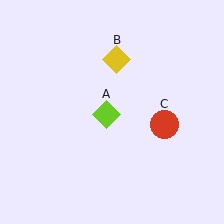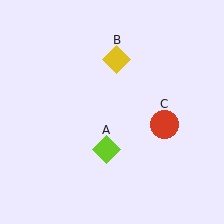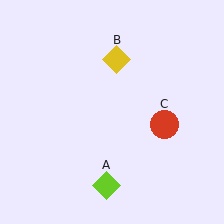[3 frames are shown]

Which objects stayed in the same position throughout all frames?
Yellow diamond (object B) and red circle (object C) remained stationary.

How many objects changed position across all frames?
1 object changed position: lime diamond (object A).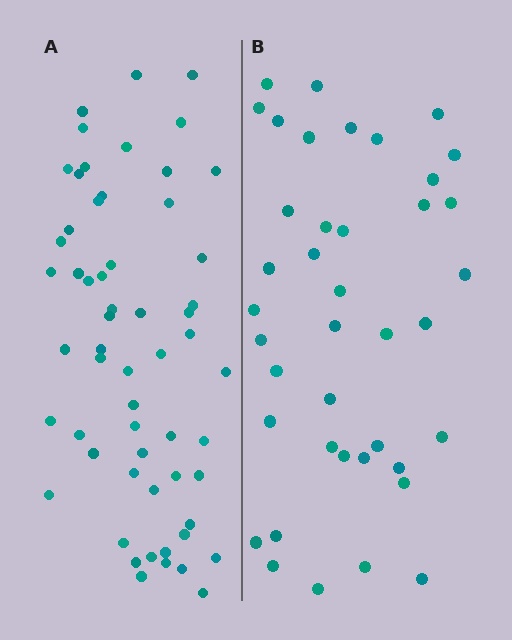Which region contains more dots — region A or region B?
Region A (the left region) has more dots.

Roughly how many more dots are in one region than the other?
Region A has approximately 20 more dots than region B.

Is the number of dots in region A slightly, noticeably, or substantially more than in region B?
Region A has substantially more. The ratio is roughly 1.4 to 1.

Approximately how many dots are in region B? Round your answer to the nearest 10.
About 40 dots.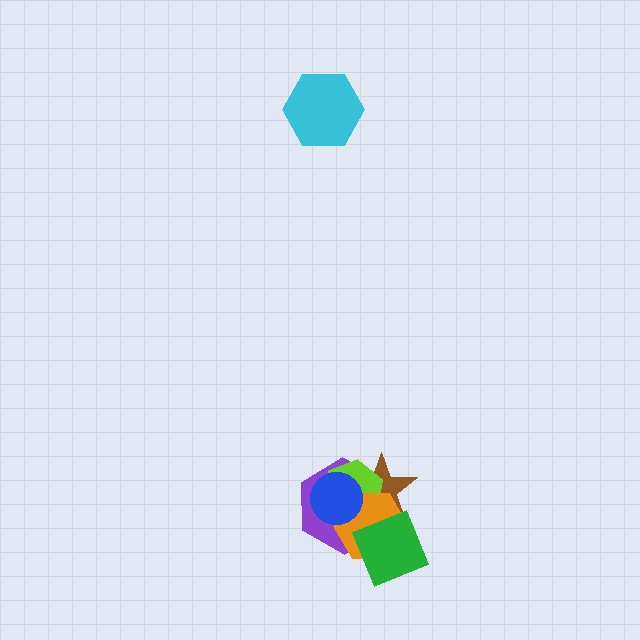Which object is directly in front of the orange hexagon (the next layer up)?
The blue circle is directly in front of the orange hexagon.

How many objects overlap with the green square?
3 objects overlap with the green square.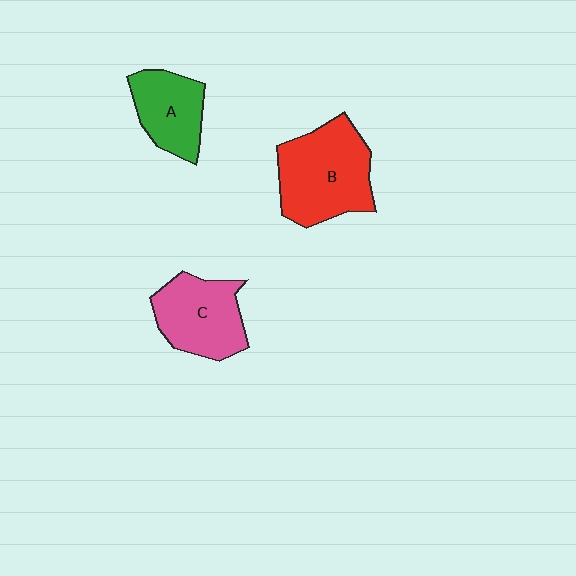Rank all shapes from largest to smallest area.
From largest to smallest: B (red), C (pink), A (green).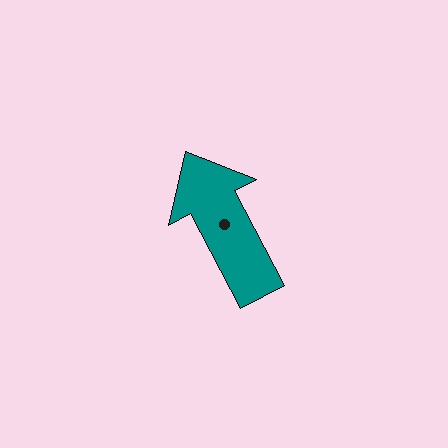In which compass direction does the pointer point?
Northwest.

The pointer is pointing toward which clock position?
Roughly 11 o'clock.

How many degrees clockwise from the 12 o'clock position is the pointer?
Approximately 332 degrees.